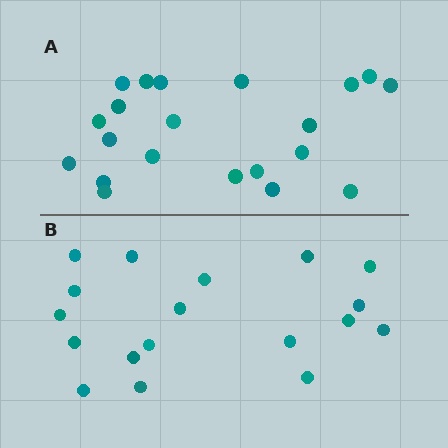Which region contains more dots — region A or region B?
Region A (the top region) has more dots.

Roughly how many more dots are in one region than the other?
Region A has just a few more — roughly 2 or 3 more dots than region B.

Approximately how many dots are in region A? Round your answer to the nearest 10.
About 20 dots. (The exact count is 21, which rounds to 20.)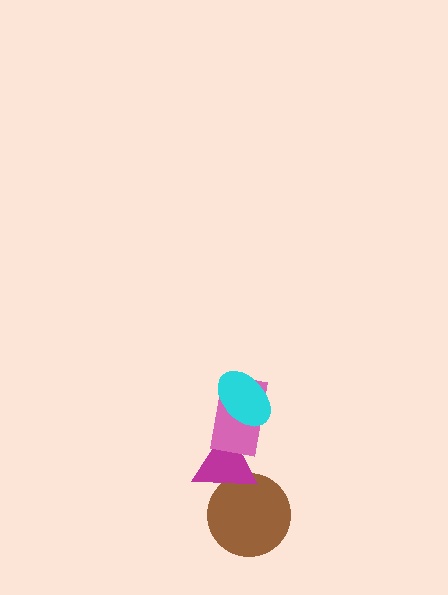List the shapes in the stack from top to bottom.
From top to bottom: the cyan ellipse, the pink rectangle, the magenta triangle, the brown circle.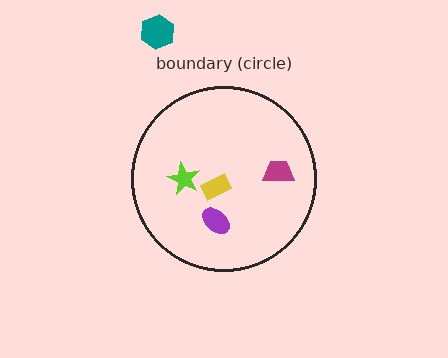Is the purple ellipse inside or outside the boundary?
Inside.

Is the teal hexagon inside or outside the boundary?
Outside.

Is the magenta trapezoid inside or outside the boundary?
Inside.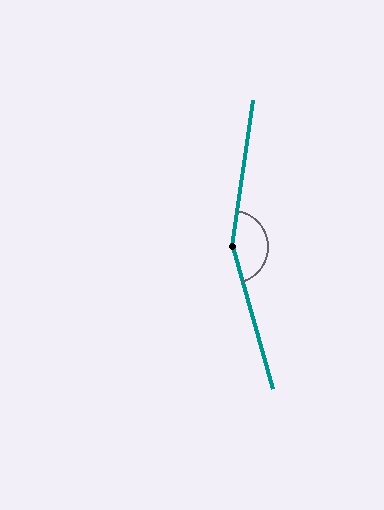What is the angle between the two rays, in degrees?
Approximately 156 degrees.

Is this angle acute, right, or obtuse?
It is obtuse.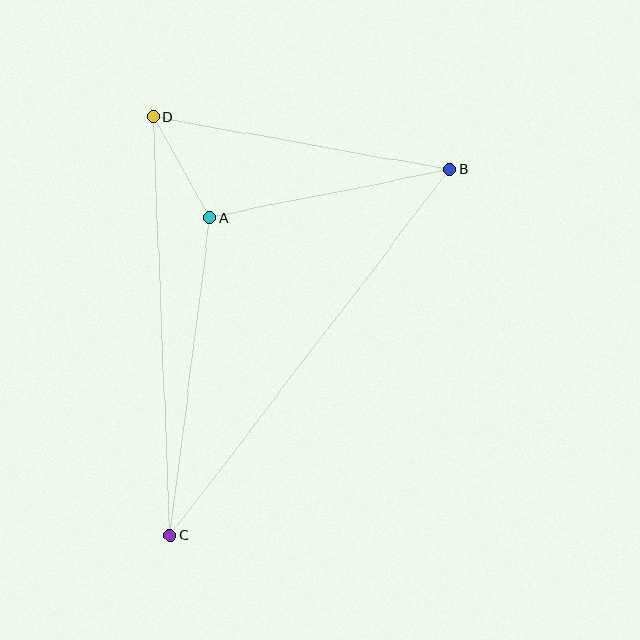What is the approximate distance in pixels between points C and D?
The distance between C and D is approximately 419 pixels.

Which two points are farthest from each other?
Points B and C are farthest from each other.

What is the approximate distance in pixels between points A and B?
The distance between A and B is approximately 245 pixels.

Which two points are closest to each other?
Points A and D are closest to each other.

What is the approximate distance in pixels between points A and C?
The distance between A and C is approximately 320 pixels.